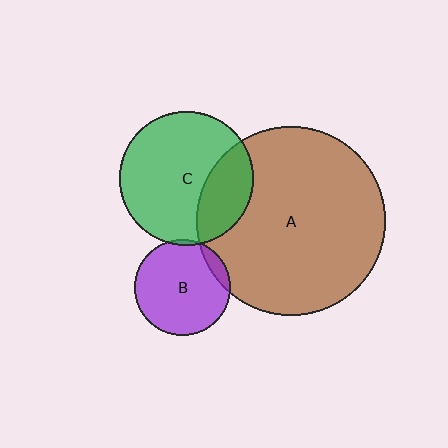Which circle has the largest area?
Circle A (brown).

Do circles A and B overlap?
Yes.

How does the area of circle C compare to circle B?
Approximately 2.0 times.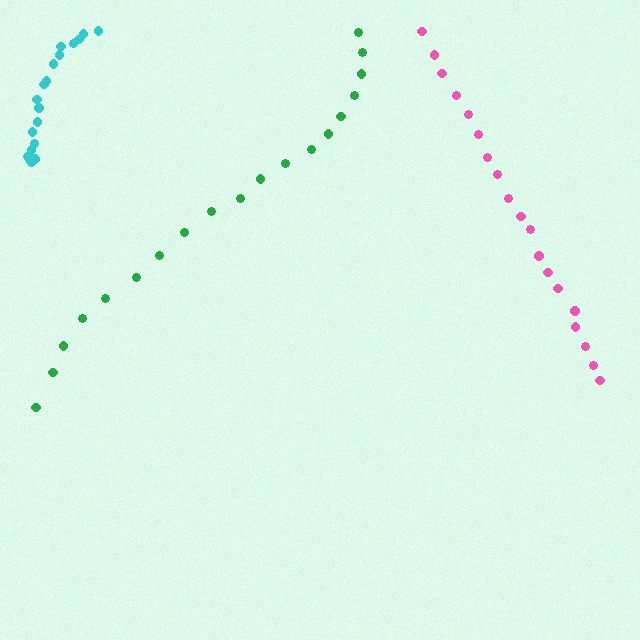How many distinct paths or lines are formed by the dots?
There are 3 distinct paths.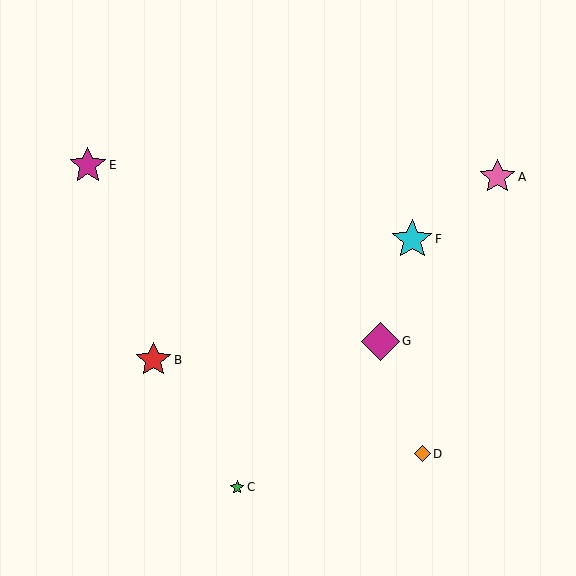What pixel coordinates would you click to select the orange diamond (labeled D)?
Click at (422, 454) to select the orange diamond D.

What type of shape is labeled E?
Shape E is a magenta star.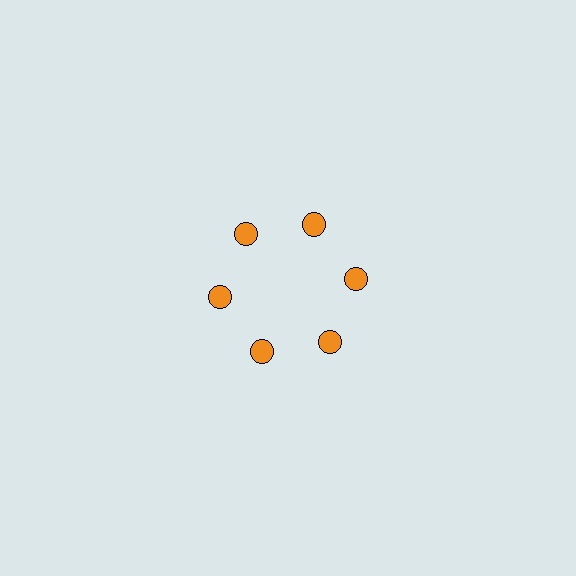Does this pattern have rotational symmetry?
Yes, this pattern has 6-fold rotational symmetry. It looks the same after rotating 60 degrees around the center.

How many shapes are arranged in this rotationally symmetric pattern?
There are 6 shapes, arranged in 6 groups of 1.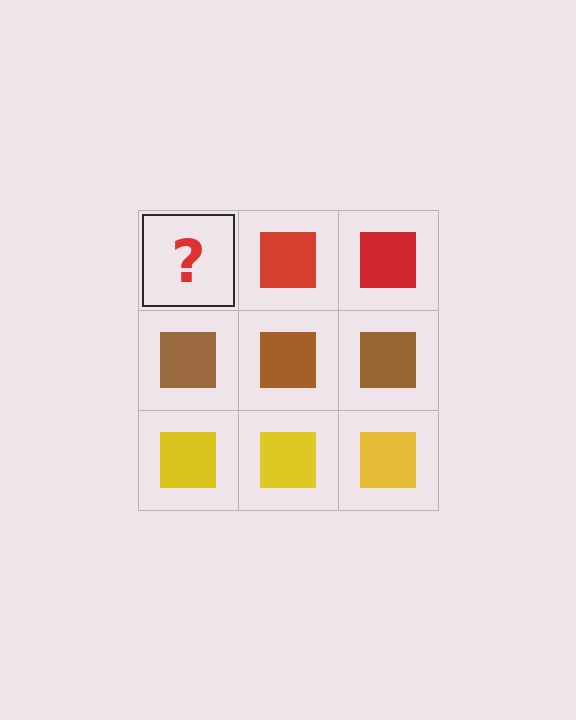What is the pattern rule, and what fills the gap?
The rule is that each row has a consistent color. The gap should be filled with a red square.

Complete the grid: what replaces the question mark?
The question mark should be replaced with a red square.